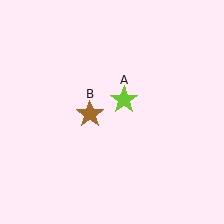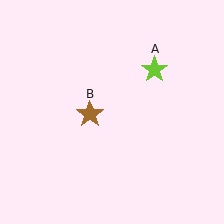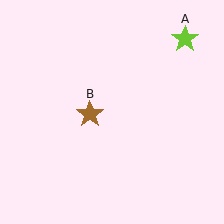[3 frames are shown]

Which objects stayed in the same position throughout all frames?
Brown star (object B) remained stationary.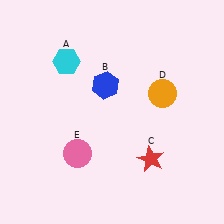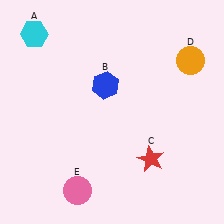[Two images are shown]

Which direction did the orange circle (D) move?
The orange circle (D) moved up.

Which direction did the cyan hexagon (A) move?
The cyan hexagon (A) moved left.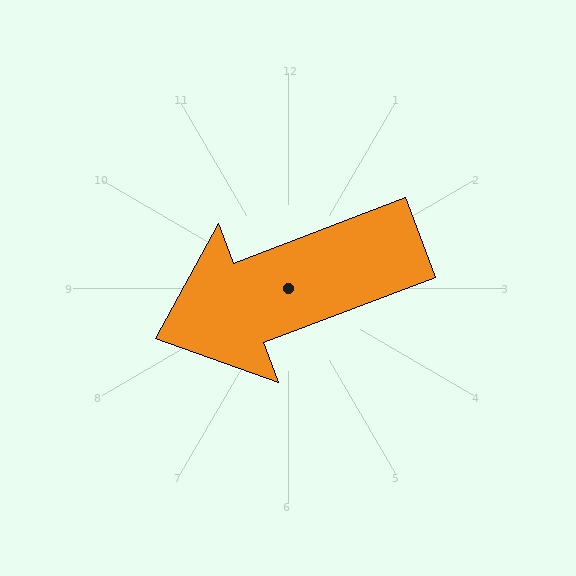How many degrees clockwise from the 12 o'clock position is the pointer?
Approximately 249 degrees.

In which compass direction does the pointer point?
West.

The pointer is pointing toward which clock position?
Roughly 8 o'clock.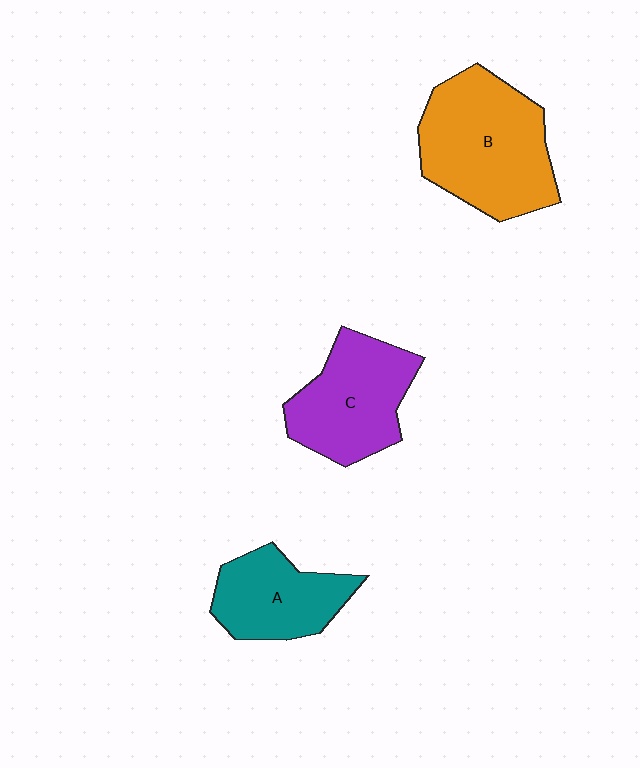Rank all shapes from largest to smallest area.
From largest to smallest: B (orange), C (purple), A (teal).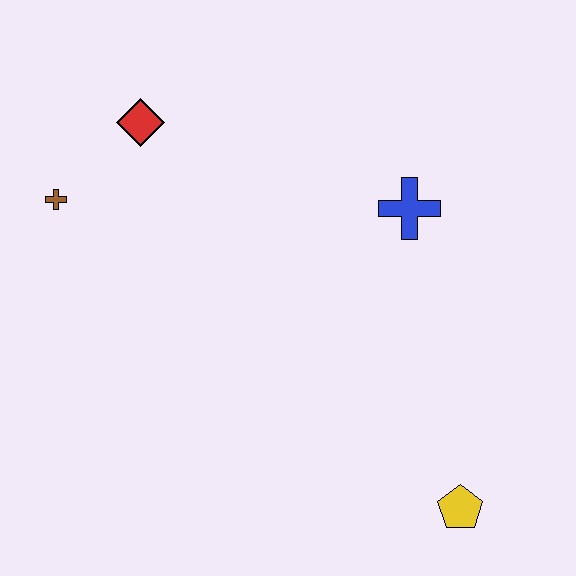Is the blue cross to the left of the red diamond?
No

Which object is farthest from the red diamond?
The yellow pentagon is farthest from the red diamond.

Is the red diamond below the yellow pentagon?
No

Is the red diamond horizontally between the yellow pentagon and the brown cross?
Yes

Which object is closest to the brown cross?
The red diamond is closest to the brown cross.